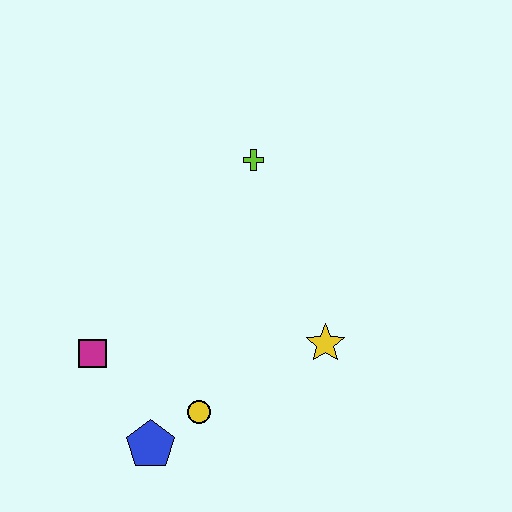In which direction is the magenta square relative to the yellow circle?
The magenta square is to the left of the yellow circle.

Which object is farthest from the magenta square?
The lime cross is farthest from the magenta square.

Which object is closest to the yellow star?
The yellow circle is closest to the yellow star.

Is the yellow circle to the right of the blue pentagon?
Yes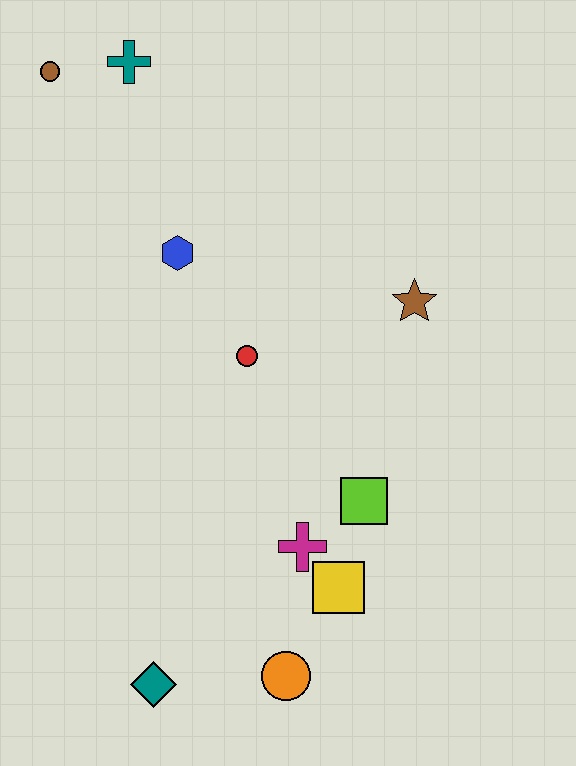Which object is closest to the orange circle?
The yellow square is closest to the orange circle.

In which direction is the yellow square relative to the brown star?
The yellow square is below the brown star.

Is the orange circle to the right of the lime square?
No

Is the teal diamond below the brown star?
Yes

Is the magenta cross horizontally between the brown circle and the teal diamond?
No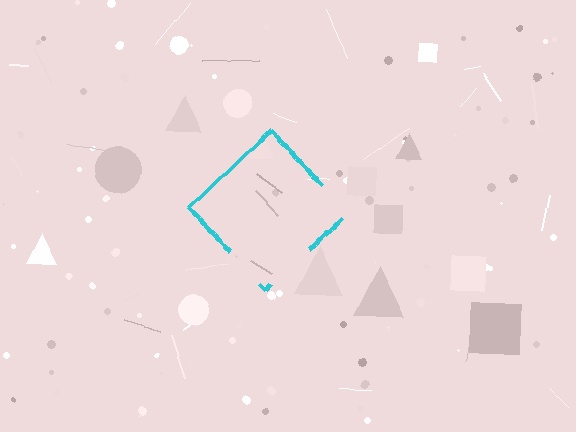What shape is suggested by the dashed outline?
The dashed outline suggests a diamond.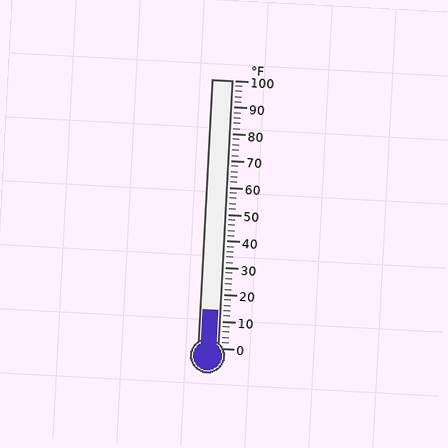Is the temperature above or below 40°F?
The temperature is below 40°F.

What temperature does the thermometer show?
The thermometer shows approximately 14°F.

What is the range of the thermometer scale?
The thermometer scale ranges from 0°F to 100°F.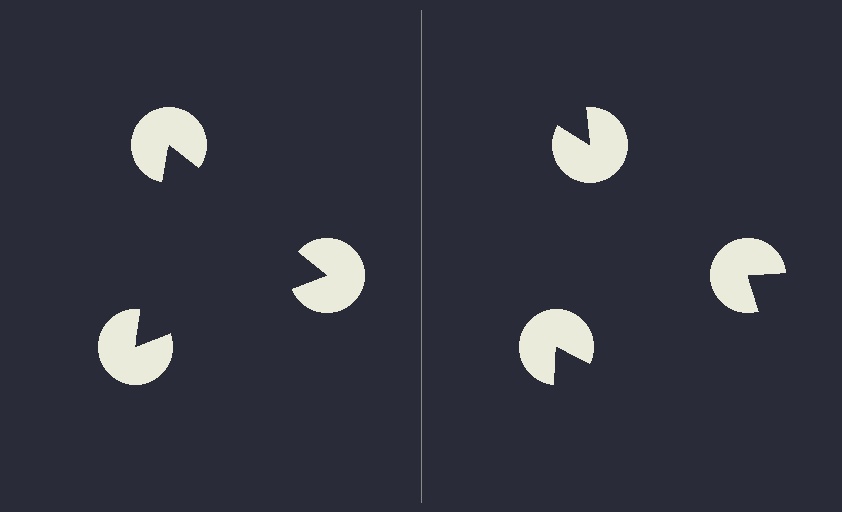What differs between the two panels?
The pac-man discs are positioned identically on both sides; only the wedge orientations differ. On the left they align to a triangle; on the right they are misaligned.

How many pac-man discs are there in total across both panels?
6 — 3 on each side.